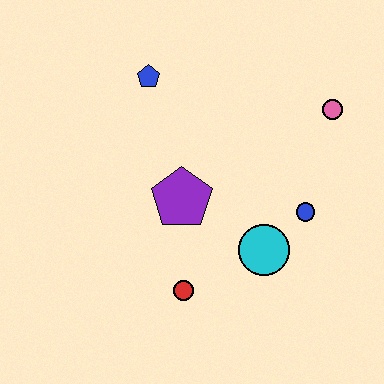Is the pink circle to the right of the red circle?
Yes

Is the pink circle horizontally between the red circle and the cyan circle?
No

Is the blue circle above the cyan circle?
Yes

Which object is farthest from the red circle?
The pink circle is farthest from the red circle.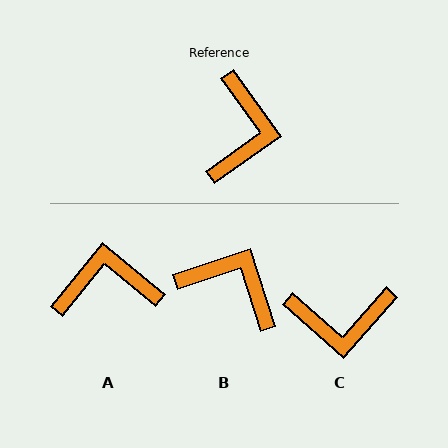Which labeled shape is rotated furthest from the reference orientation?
A, about 106 degrees away.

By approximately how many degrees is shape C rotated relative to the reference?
Approximately 77 degrees clockwise.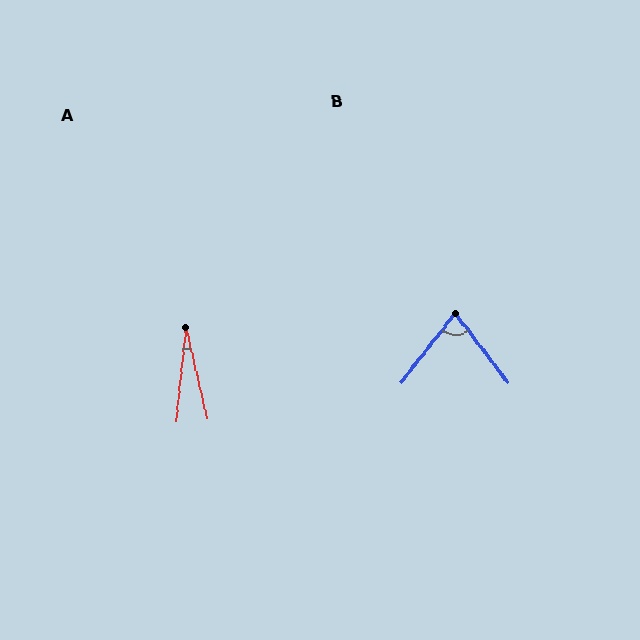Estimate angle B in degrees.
Approximately 75 degrees.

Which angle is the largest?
B, at approximately 75 degrees.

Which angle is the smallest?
A, at approximately 19 degrees.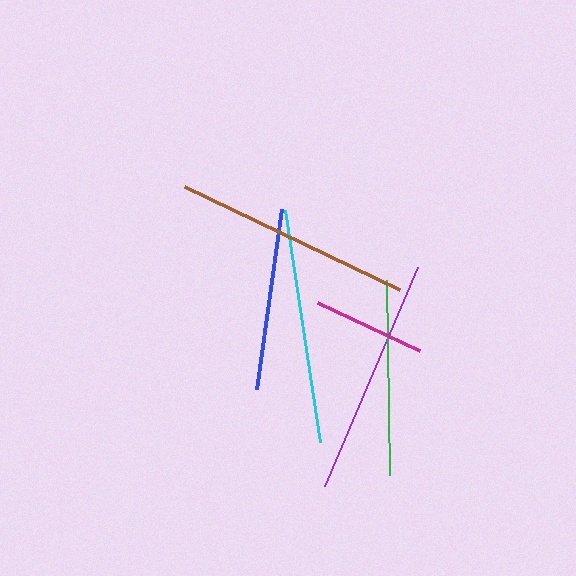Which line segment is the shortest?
The magenta line is the shortest at approximately 112 pixels.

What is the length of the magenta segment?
The magenta segment is approximately 112 pixels long.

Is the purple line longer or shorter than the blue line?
The purple line is longer than the blue line.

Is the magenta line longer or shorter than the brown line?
The brown line is longer than the magenta line.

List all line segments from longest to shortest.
From longest to shortest: brown, purple, cyan, green, blue, magenta.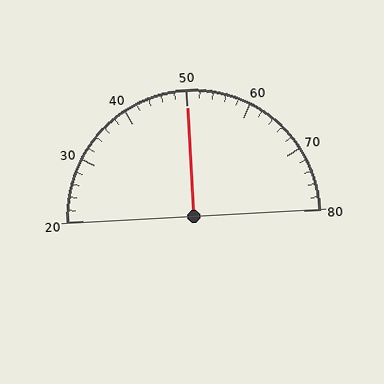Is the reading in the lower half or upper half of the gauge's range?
The reading is in the upper half of the range (20 to 80).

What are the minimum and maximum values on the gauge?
The gauge ranges from 20 to 80.